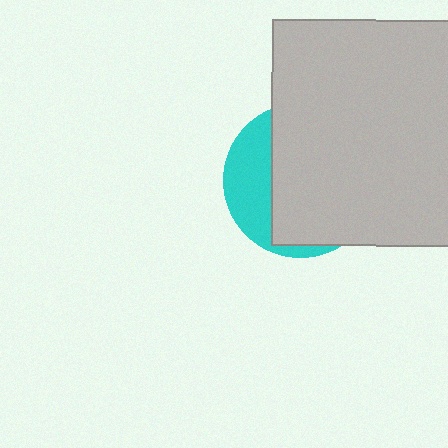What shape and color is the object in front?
The object in front is a light gray square.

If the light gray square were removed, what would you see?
You would see the complete cyan circle.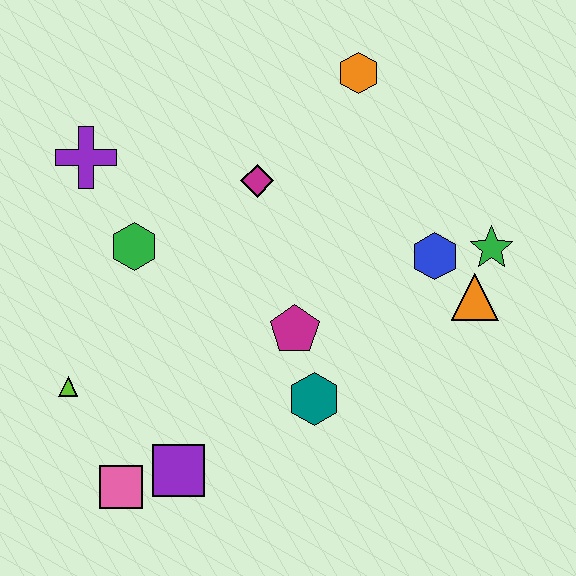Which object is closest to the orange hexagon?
The magenta diamond is closest to the orange hexagon.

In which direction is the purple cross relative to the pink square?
The purple cross is above the pink square.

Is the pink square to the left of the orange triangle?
Yes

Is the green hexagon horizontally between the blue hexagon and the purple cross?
Yes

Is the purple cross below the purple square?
No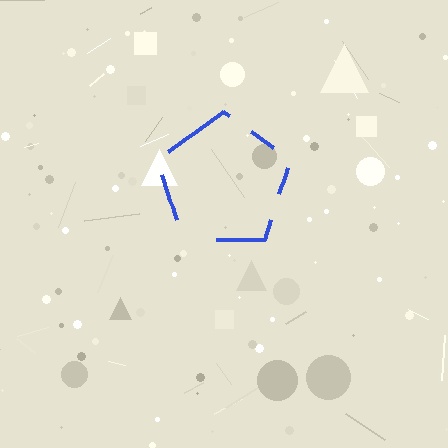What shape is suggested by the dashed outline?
The dashed outline suggests a pentagon.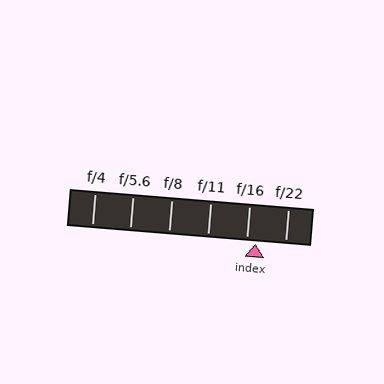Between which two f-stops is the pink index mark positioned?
The index mark is between f/16 and f/22.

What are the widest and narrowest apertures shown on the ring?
The widest aperture shown is f/4 and the narrowest is f/22.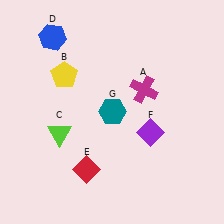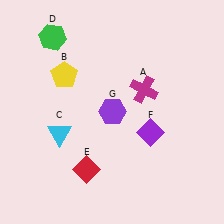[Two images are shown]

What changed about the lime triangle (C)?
In Image 1, C is lime. In Image 2, it changed to cyan.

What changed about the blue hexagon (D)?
In Image 1, D is blue. In Image 2, it changed to green.